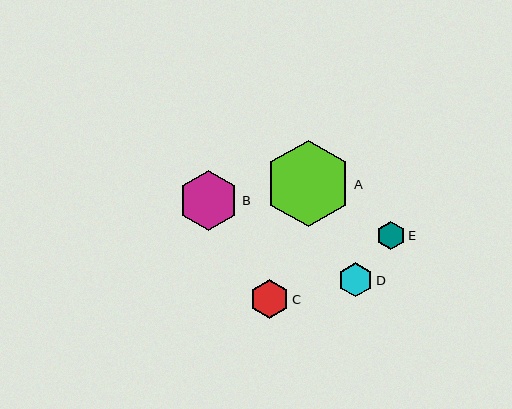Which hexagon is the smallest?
Hexagon E is the smallest with a size of approximately 29 pixels.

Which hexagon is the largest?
Hexagon A is the largest with a size of approximately 86 pixels.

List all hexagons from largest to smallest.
From largest to smallest: A, B, C, D, E.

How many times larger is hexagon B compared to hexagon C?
Hexagon B is approximately 1.5 times the size of hexagon C.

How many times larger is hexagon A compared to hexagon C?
Hexagon A is approximately 2.2 times the size of hexagon C.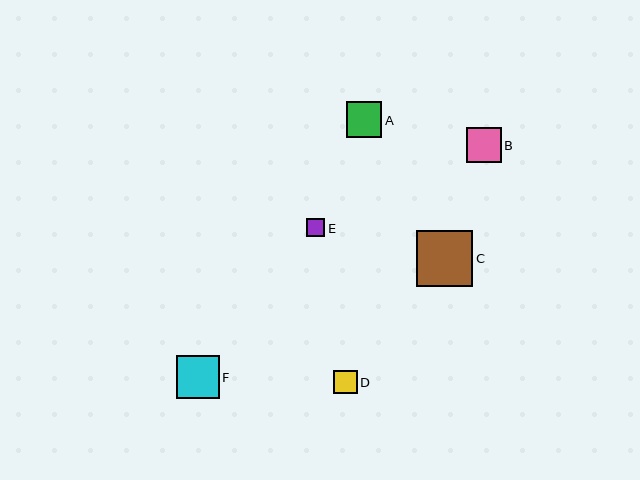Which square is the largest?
Square C is the largest with a size of approximately 57 pixels.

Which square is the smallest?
Square E is the smallest with a size of approximately 18 pixels.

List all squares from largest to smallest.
From largest to smallest: C, F, A, B, D, E.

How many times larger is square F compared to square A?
Square F is approximately 1.2 times the size of square A.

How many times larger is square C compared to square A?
Square C is approximately 1.6 times the size of square A.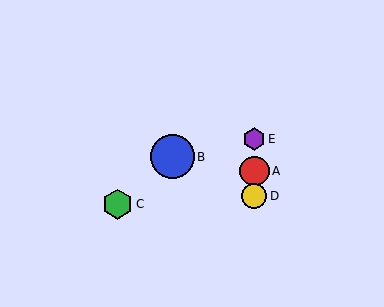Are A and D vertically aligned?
Yes, both are at x≈254.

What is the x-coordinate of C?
Object C is at x≈118.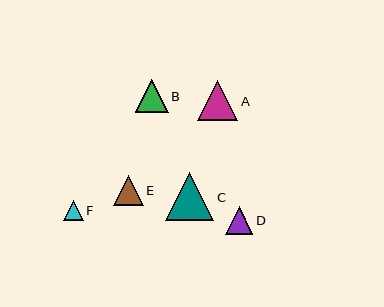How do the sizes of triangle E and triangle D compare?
Triangle E and triangle D are approximately the same size.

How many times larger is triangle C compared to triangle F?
Triangle C is approximately 2.4 times the size of triangle F.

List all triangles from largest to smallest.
From largest to smallest: C, A, B, E, D, F.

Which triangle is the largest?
Triangle C is the largest with a size of approximately 48 pixels.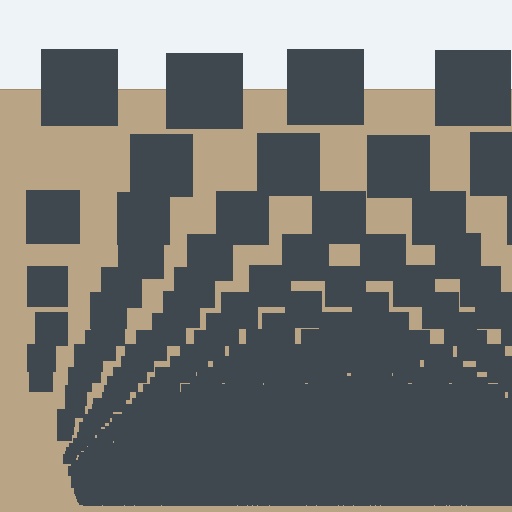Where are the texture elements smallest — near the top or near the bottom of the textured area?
Near the bottom.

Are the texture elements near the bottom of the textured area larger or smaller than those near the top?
Smaller. The gradient is inverted — elements near the bottom are smaller and denser.